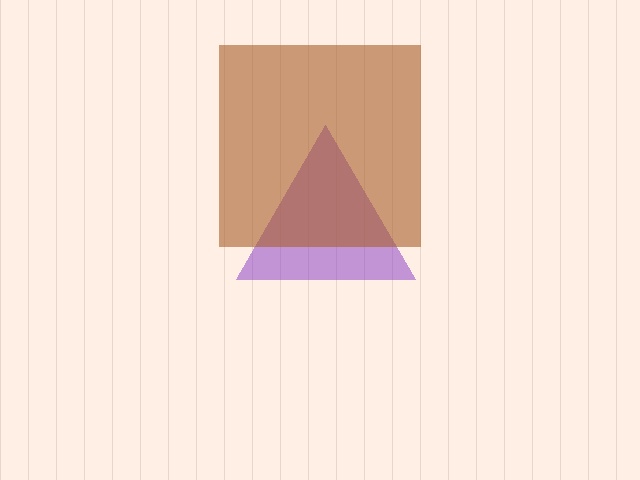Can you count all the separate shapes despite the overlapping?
Yes, there are 2 separate shapes.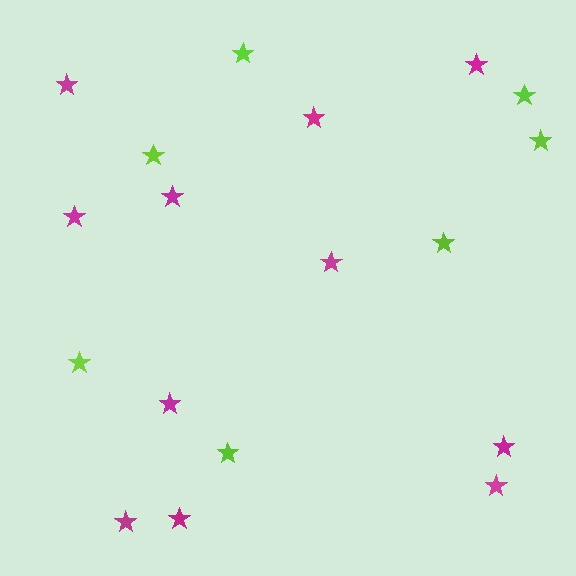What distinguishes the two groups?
There are 2 groups: one group of lime stars (7) and one group of magenta stars (11).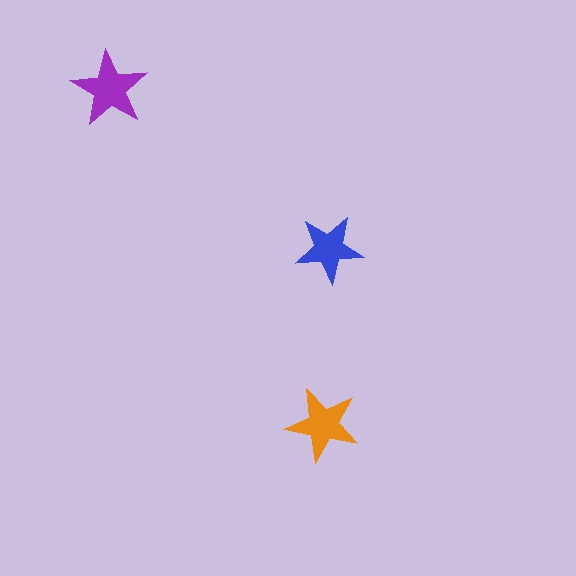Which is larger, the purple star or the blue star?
The purple one.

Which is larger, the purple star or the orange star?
The purple one.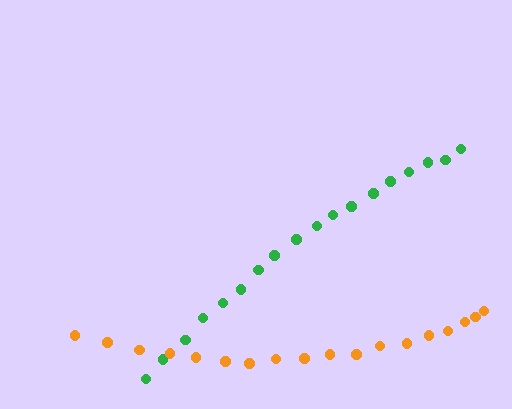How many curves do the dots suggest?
There are 2 distinct paths.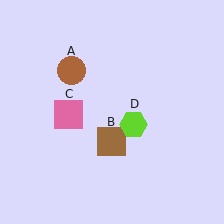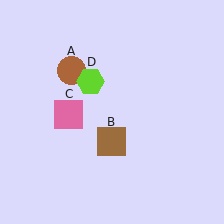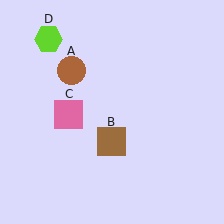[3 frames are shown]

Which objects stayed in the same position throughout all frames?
Brown circle (object A) and brown square (object B) and pink square (object C) remained stationary.